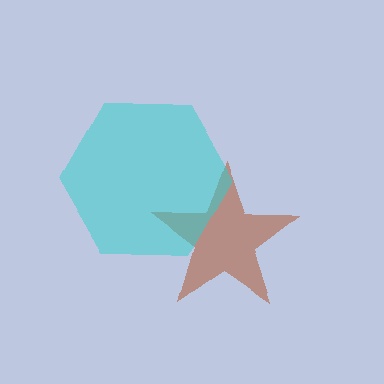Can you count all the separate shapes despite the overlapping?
Yes, there are 2 separate shapes.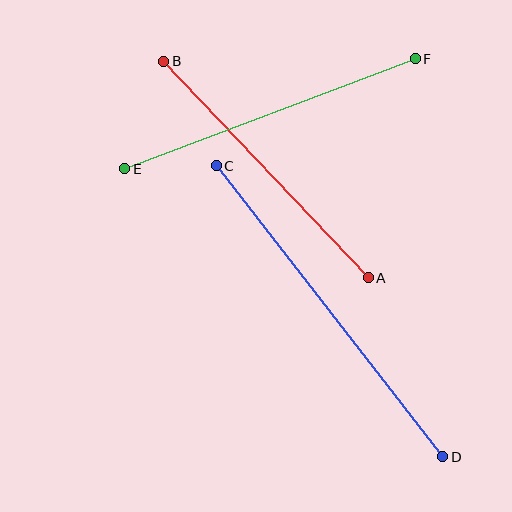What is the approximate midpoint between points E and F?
The midpoint is at approximately (270, 114) pixels.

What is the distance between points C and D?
The distance is approximately 369 pixels.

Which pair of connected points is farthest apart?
Points C and D are farthest apart.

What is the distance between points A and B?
The distance is approximately 298 pixels.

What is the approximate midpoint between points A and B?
The midpoint is at approximately (266, 169) pixels.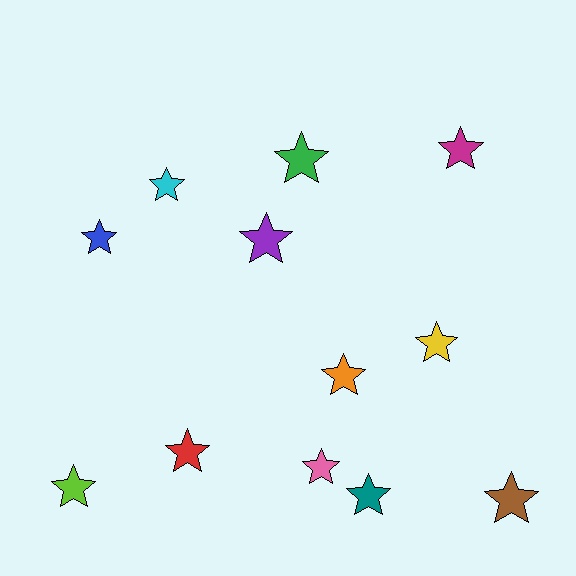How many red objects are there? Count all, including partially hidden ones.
There is 1 red object.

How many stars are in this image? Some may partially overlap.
There are 12 stars.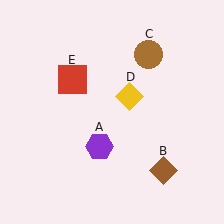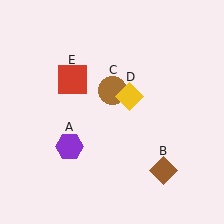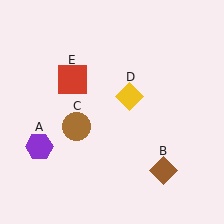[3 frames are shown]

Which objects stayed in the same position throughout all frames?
Brown diamond (object B) and yellow diamond (object D) and red square (object E) remained stationary.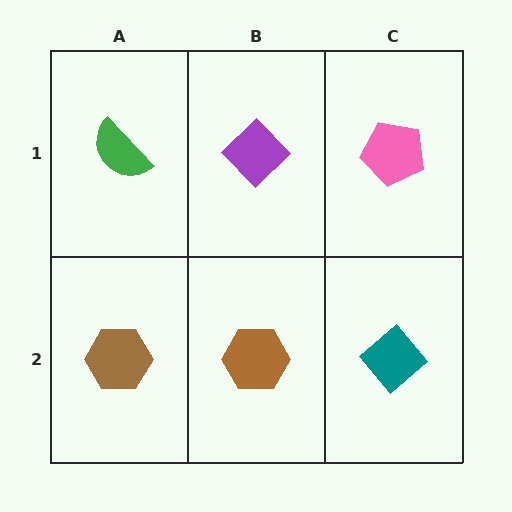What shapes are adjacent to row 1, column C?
A teal diamond (row 2, column C), a purple diamond (row 1, column B).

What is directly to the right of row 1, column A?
A purple diamond.